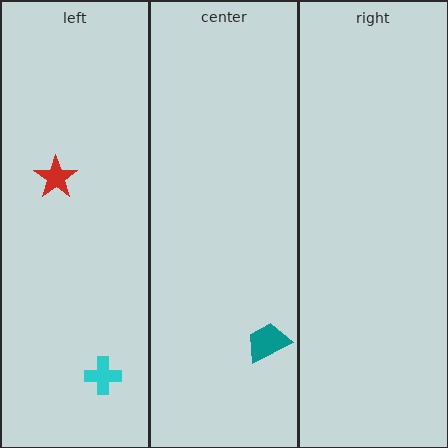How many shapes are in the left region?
2.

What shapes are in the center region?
The teal trapezoid.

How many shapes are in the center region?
1.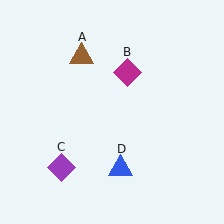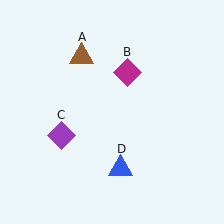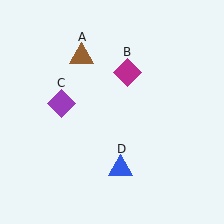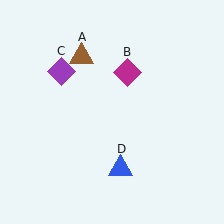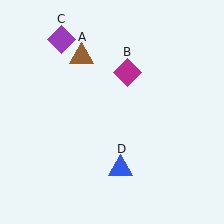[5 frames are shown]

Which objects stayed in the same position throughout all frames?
Brown triangle (object A) and magenta diamond (object B) and blue triangle (object D) remained stationary.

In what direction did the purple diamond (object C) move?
The purple diamond (object C) moved up.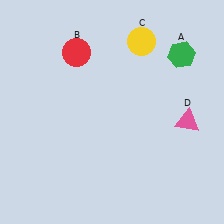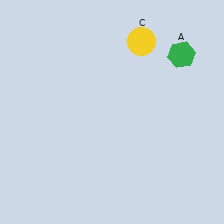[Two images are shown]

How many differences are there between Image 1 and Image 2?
There are 2 differences between the two images.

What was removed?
The pink triangle (D), the red circle (B) were removed in Image 2.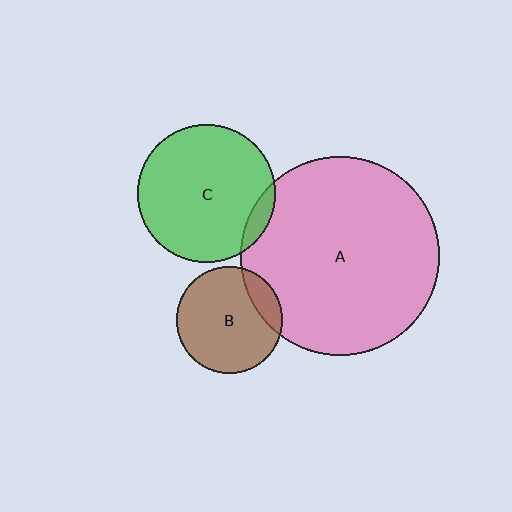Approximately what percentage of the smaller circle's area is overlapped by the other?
Approximately 15%.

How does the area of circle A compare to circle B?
Approximately 3.5 times.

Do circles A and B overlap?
Yes.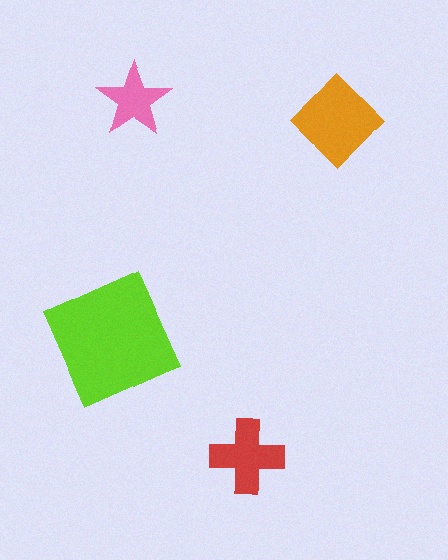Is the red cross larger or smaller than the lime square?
Smaller.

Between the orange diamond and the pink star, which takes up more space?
The orange diamond.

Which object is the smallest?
The pink star.